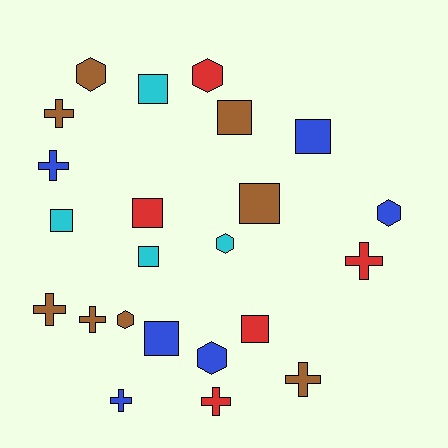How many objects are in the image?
There are 23 objects.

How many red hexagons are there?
There is 1 red hexagon.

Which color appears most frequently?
Brown, with 8 objects.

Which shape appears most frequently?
Square, with 9 objects.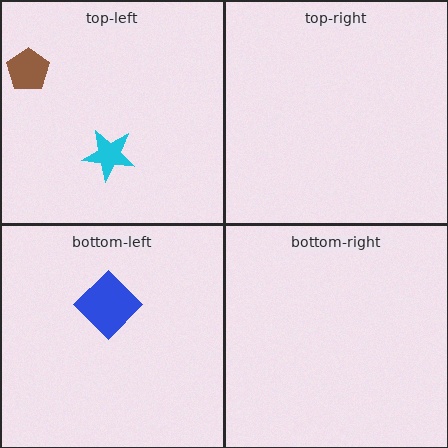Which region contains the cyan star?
The top-left region.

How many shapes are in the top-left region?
2.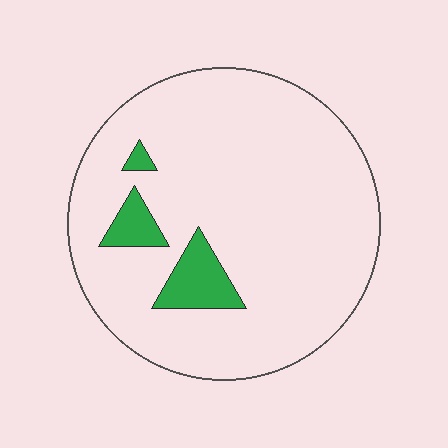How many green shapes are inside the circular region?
3.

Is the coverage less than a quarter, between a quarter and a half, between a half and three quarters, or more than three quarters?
Less than a quarter.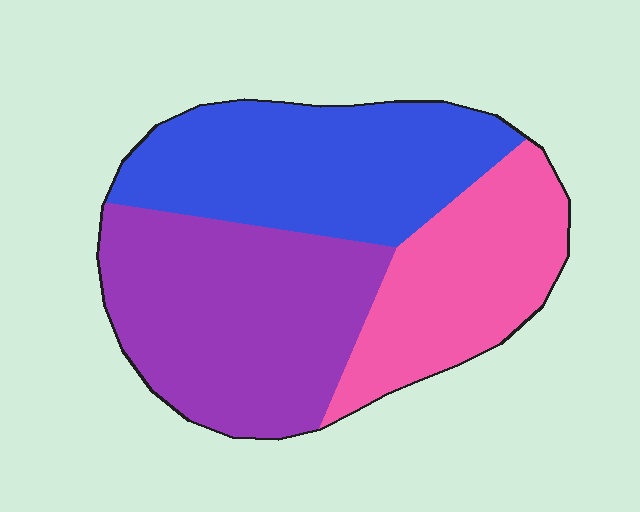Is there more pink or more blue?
Blue.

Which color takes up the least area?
Pink, at roughly 25%.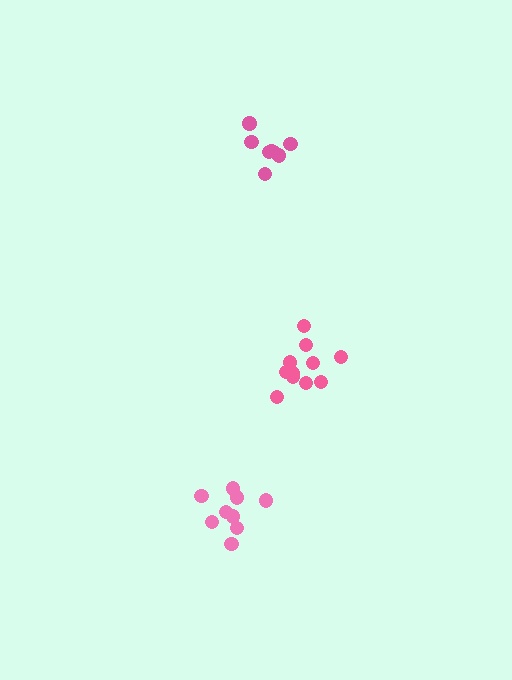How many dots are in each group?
Group 1: 8 dots, Group 2: 12 dots, Group 3: 9 dots (29 total).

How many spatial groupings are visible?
There are 3 spatial groupings.